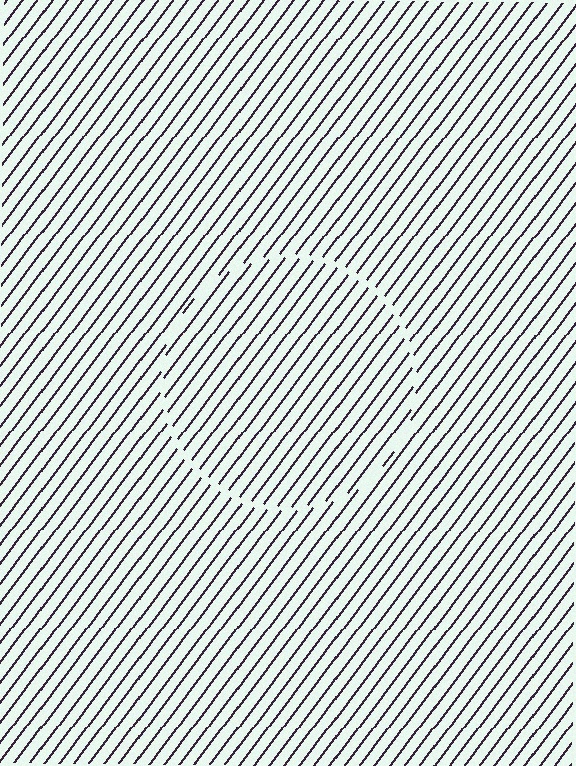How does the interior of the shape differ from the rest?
The interior of the shape contains the same grating, shifted by half a period — the contour is defined by the phase discontinuity where line-ends from the inner and outer gratings abut.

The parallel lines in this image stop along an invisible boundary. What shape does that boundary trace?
An illusory circle. The interior of the shape contains the same grating, shifted by half a period — the contour is defined by the phase discontinuity where line-ends from the inner and outer gratings abut.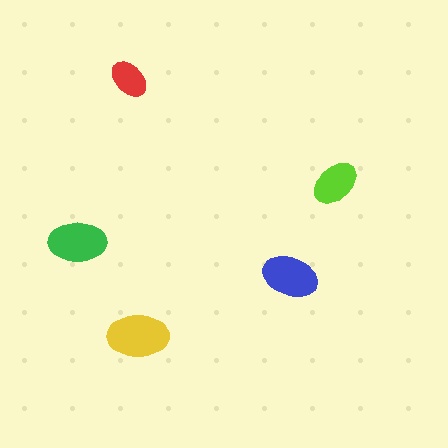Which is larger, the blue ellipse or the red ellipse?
The blue one.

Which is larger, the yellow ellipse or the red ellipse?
The yellow one.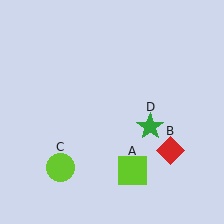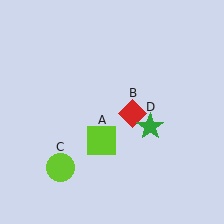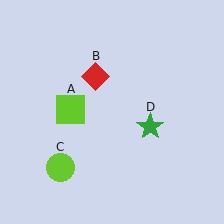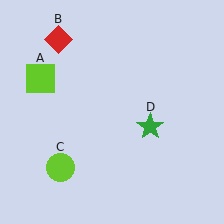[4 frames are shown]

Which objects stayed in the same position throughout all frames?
Lime circle (object C) and green star (object D) remained stationary.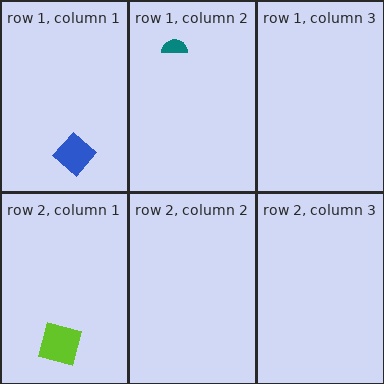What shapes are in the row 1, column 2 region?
The teal semicircle.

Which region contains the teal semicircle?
The row 1, column 2 region.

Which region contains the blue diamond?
The row 1, column 1 region.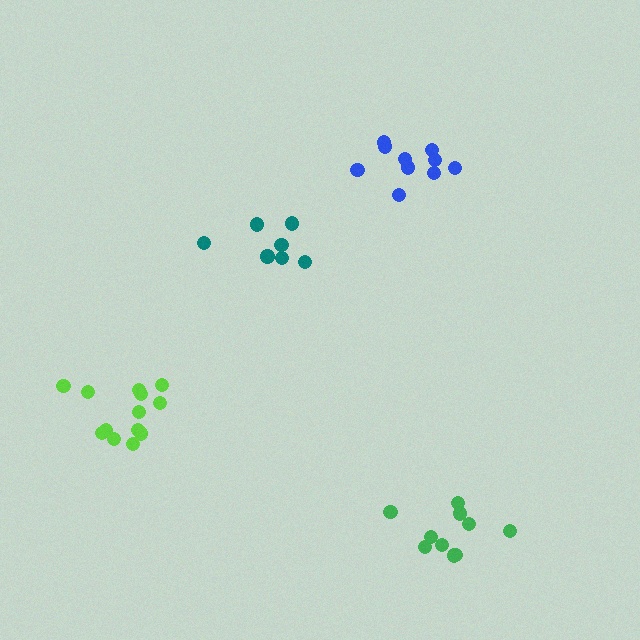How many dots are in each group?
Group 1: 7 dots, Group 2: 13 dots, Group 3: 10 dots, Group 4: 10 dots (40 total).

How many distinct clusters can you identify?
There are 4 distinct clusters.